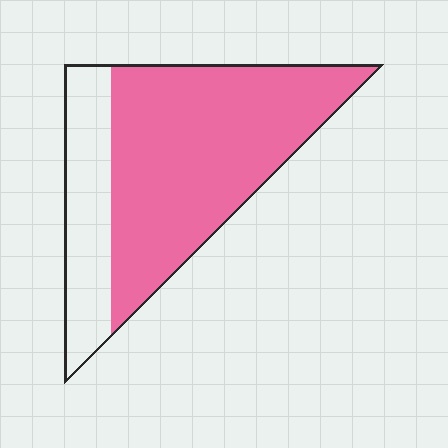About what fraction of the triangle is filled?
About three quarters (3/4).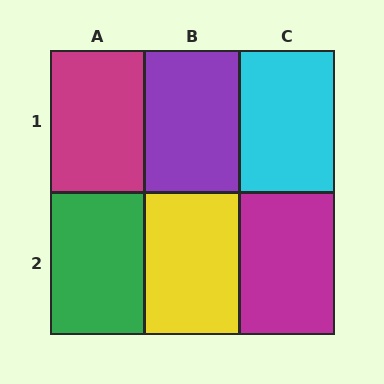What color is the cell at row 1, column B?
Purple.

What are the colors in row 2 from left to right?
Green, yellow, magenta.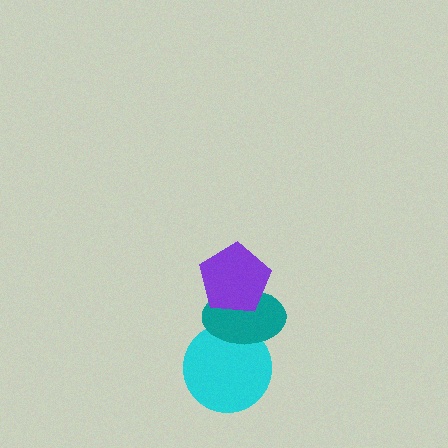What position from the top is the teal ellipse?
The teal ellipse is 2nd from the top.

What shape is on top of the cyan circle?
The teal ellipse is on top of the cyan circle.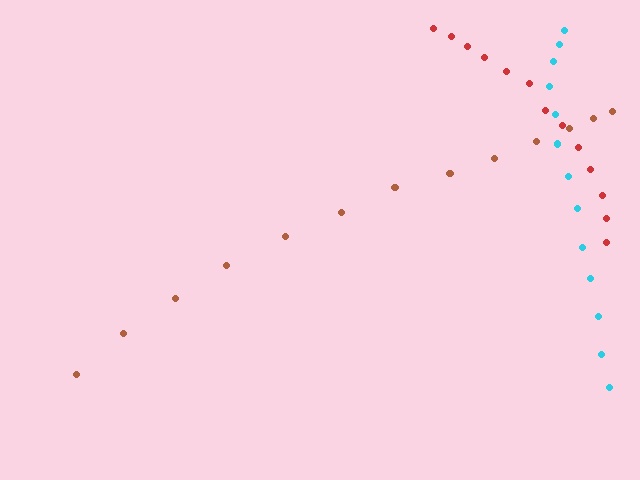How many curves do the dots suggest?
There are 3 distinct paths.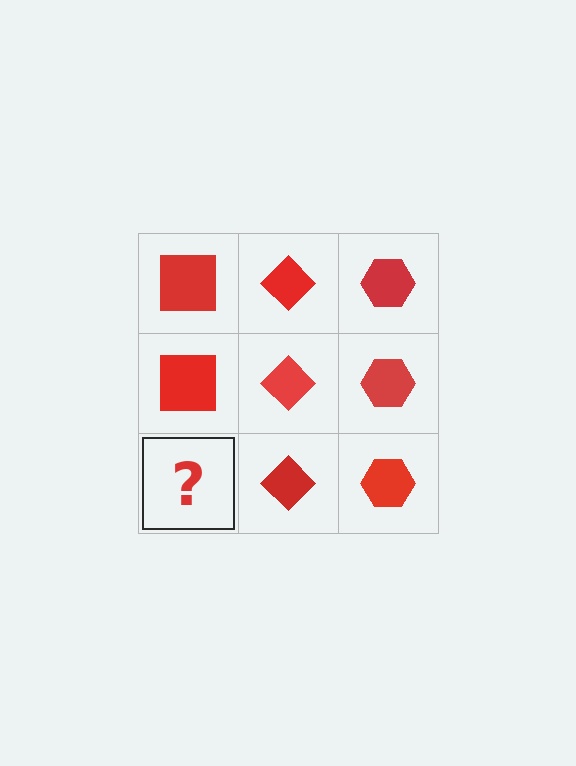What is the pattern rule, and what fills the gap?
The rule is that each column has a consistent shape. The gap should be filled with a red square.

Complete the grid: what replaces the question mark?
The question mark should be replaced with a red square.